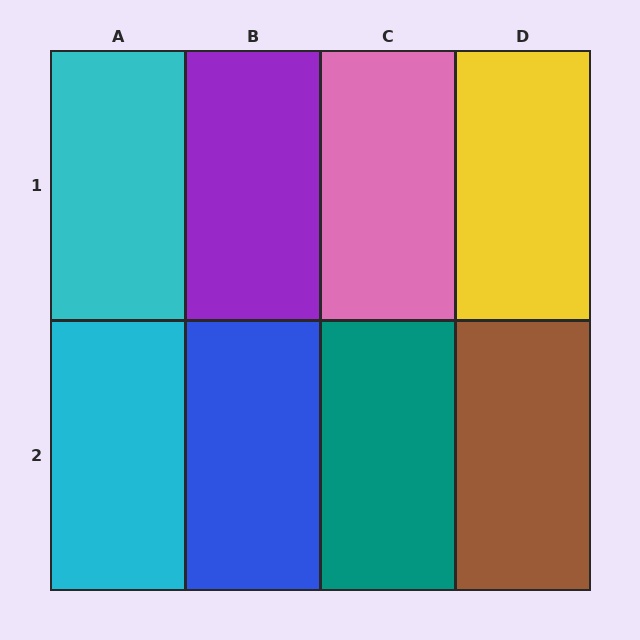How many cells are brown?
1 cell is brown.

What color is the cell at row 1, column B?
Purple.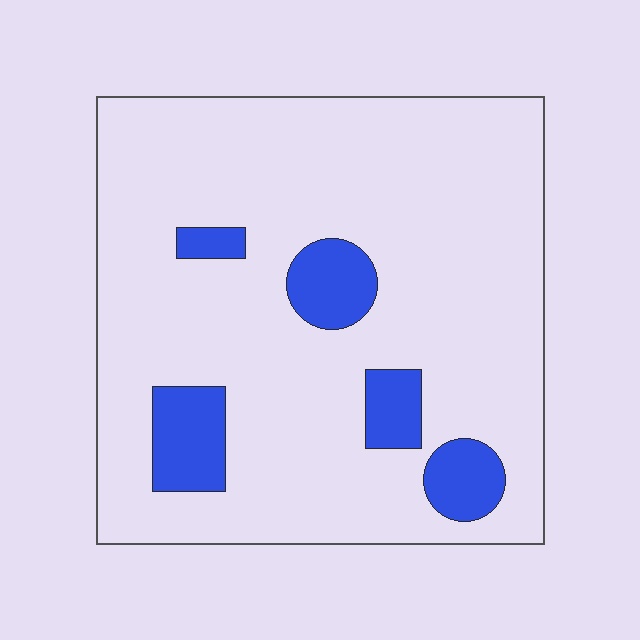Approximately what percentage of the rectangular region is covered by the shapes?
Approximately 15%.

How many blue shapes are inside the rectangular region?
5.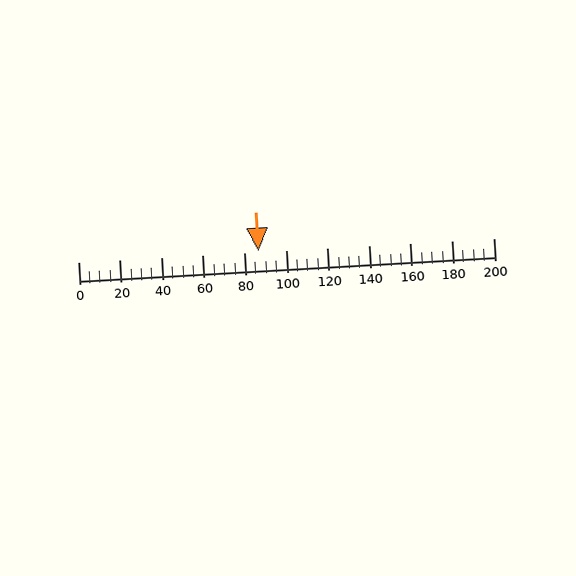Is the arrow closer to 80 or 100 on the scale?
The arrow is closer to 80.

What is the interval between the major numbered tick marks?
The major tick marks are spaced 20 units apart.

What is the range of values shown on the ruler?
The ruler shows values from 0 to 200.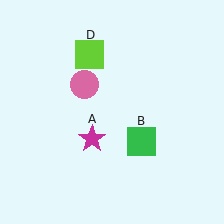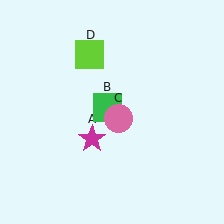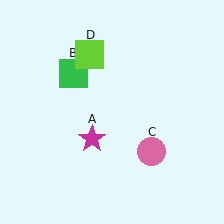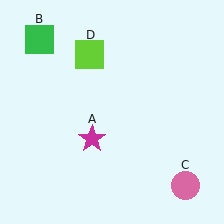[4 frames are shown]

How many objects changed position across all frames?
2 objects changed position: green square (object B), pink circle (object C).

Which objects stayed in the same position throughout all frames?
Magenta star (object A) and lime square (object D) remained stationary.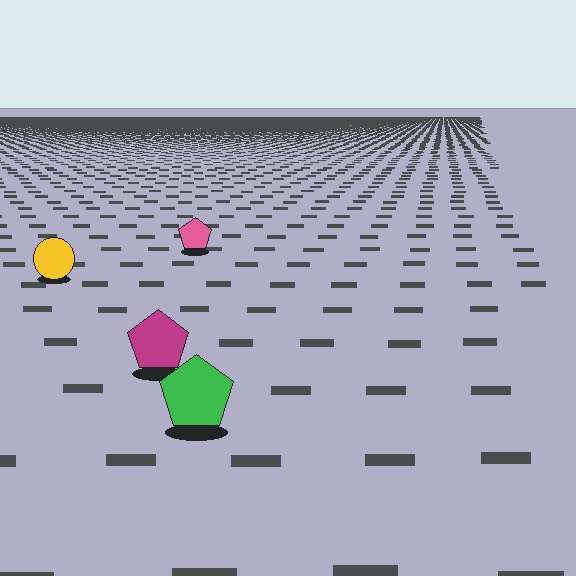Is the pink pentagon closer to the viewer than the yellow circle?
No. The yellow circle is closer — you can tell from the texture gradient: the ground texture is coarser near it.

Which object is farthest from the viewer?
The pink pentagon is farthest from the viewer. It appears smaller and the ground texture around it is denser.